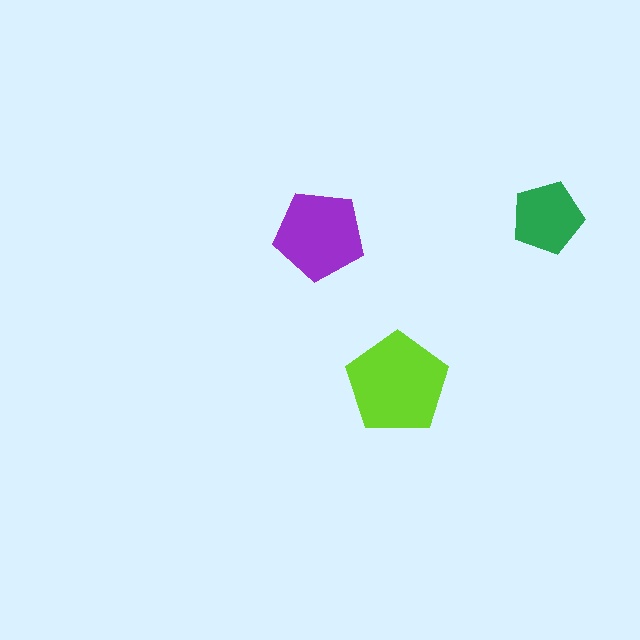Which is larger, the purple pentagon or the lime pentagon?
The lime one.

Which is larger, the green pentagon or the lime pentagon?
The lime one.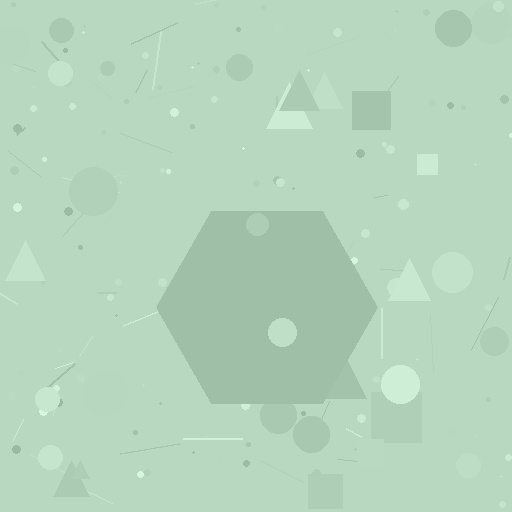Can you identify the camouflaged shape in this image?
The camouflaged shape is a hexagon.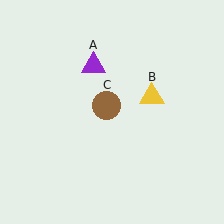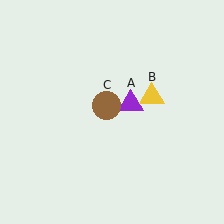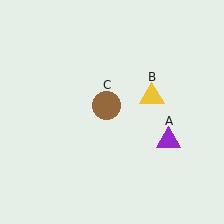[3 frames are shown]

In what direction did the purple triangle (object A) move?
The purple triangle (object A) moved down and to the right.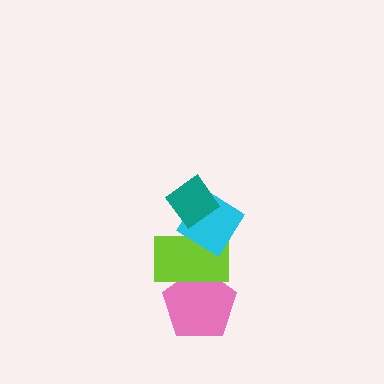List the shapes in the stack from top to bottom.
From top to bottom: the teal diamond, the cyan diamond, the lime rectangle, the pink pentagon.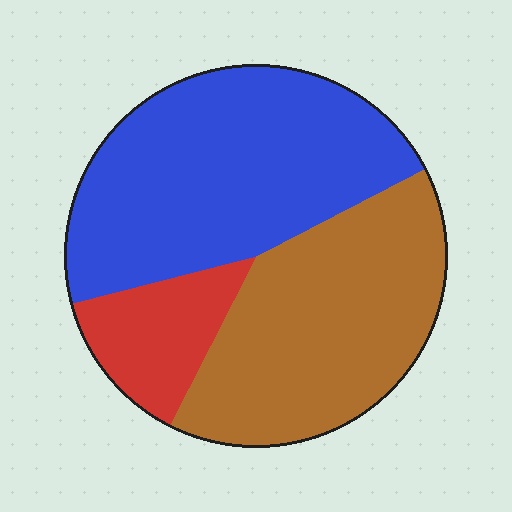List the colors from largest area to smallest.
From largest to smallest: blue, brown, red.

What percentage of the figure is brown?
Brown takes up about two fifths (2/5) of the figure.